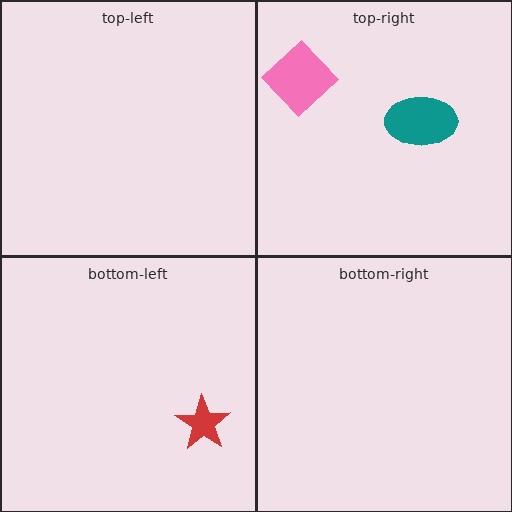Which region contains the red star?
The bottom-left region.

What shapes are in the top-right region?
The teal ellipse, the pink diamond.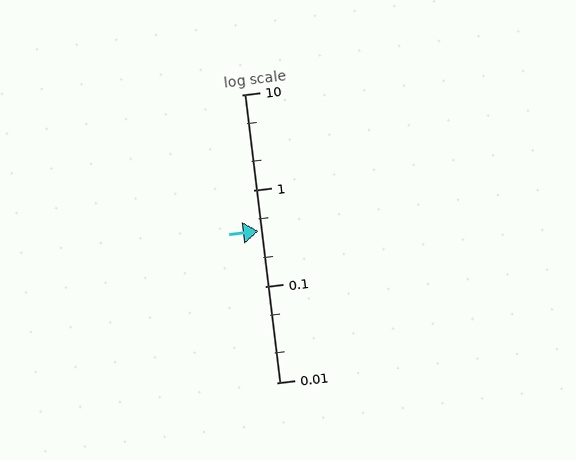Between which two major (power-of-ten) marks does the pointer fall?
The pointer is between 0.1 and 1.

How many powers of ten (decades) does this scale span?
The scale spans 3 decades, from 0.01 to 10.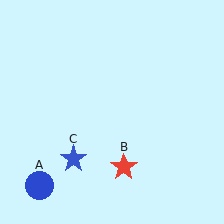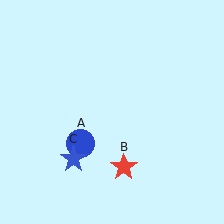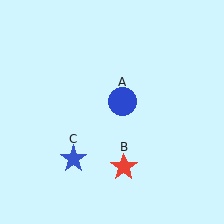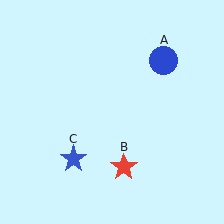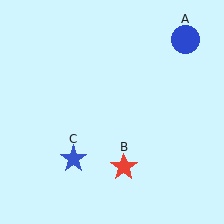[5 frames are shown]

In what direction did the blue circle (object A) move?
The blue circle (object A) moved up and to the right.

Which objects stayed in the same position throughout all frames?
Red star (object B) and blue star (object C) remained stationary.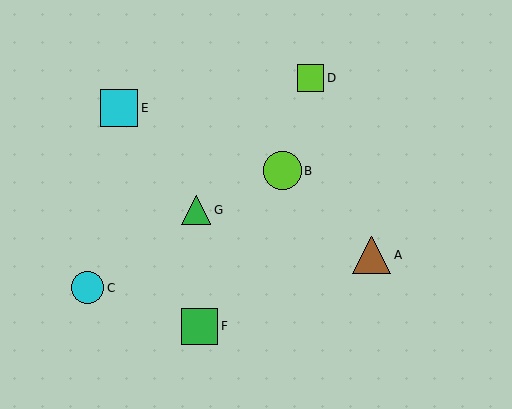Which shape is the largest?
The brown triangle (labeled A) is the largest.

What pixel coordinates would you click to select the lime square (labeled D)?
Click at (311, 78) to select the lime square D.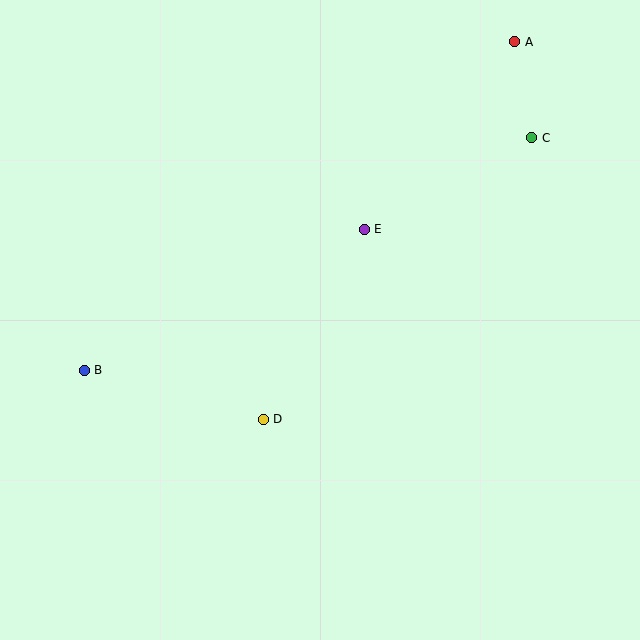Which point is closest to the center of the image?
Point E at (364, 229) is closest to the center.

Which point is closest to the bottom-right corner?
Point D is closest to the bottom-right corner.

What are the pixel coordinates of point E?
Point E is at (364, 229).